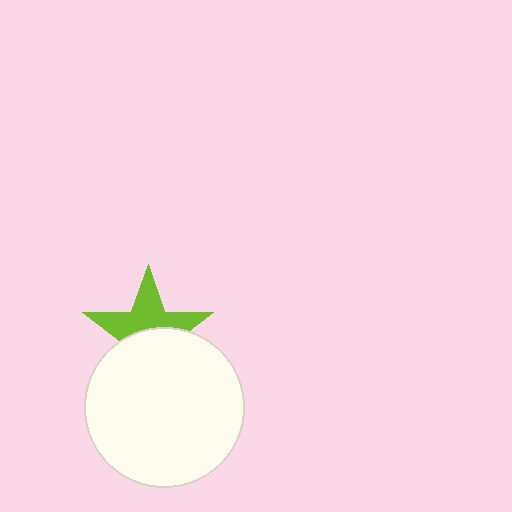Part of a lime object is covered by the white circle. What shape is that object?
It is a star.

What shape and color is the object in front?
The object in front is a white circle.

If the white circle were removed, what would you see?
You would see the complete lime star.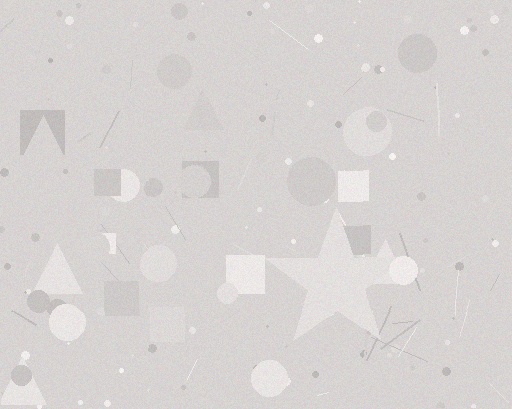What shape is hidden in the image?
A star is hidden in the image.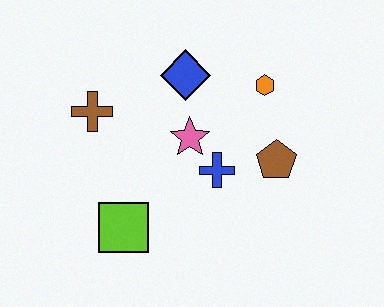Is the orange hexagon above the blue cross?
Yes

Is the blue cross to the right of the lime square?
Yes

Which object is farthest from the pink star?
The lime square is farthest from the pink star.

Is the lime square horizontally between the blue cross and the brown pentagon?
No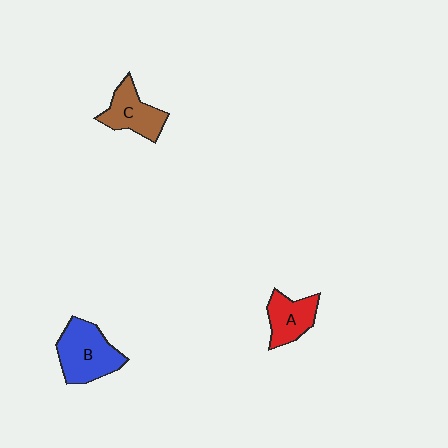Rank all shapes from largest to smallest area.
From largest to smallest: B (blue), C (brown), A (red).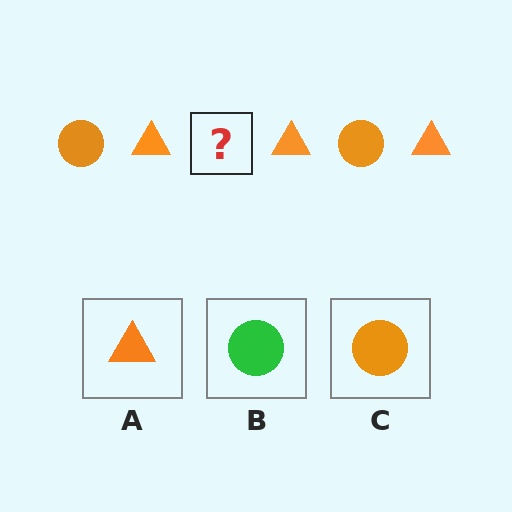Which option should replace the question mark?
Option C.